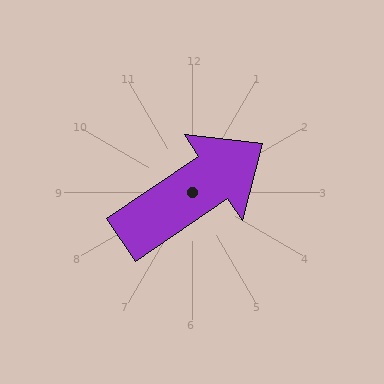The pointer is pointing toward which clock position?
Roughly 2 o'clock.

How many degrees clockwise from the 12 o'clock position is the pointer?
Approximately 56 degrees.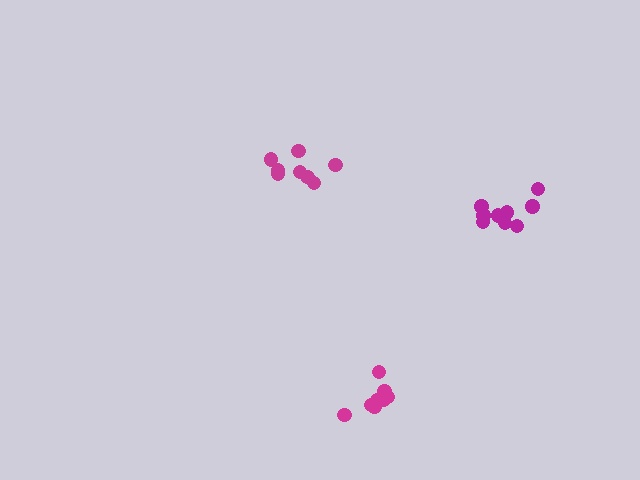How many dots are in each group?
Group 1: 8 dots, Group 2: 8 dots, Group 3: 9 dots (25 total).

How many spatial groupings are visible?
There are 3 spatial groupings.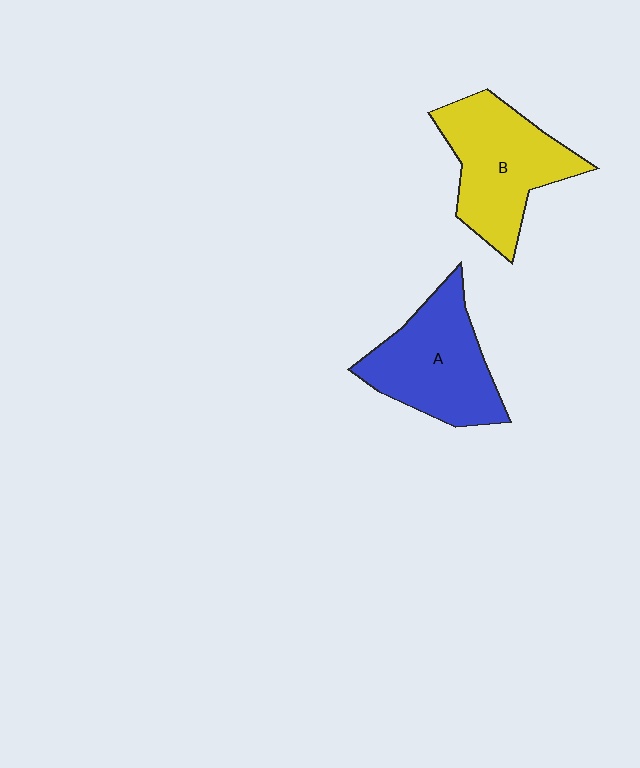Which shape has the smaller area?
Shape A (blue).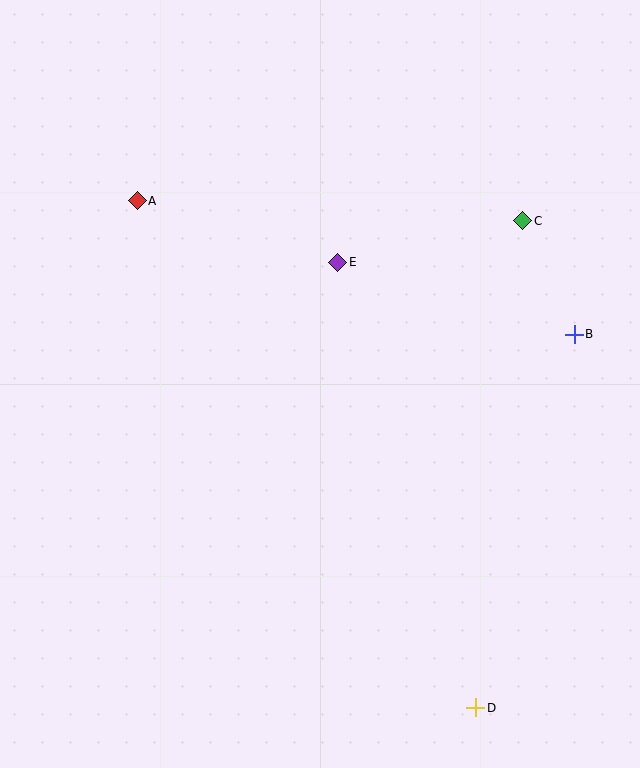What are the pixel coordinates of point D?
Point D is at (476, 708).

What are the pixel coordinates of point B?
Point B is at (574, 334).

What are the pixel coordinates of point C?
Point C is at (523, 221).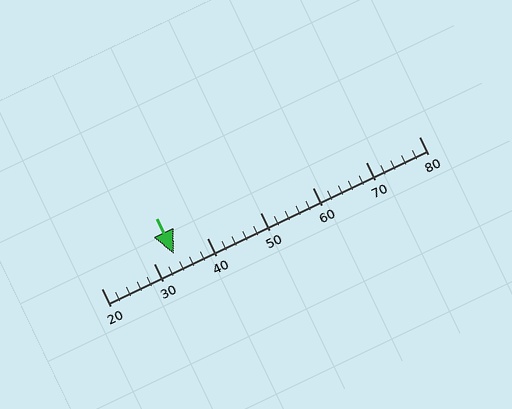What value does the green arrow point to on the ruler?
The green arrow points to approximately 34.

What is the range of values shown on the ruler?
The ruler shows values from 20 to 80.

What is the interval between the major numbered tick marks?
The major tick marks are spaced 10 units apart.